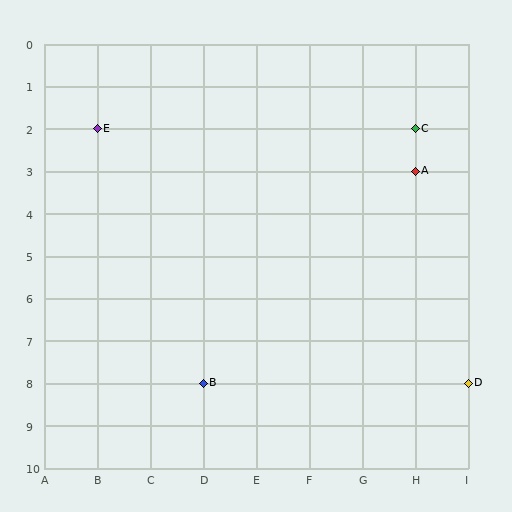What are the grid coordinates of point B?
Point B is at grid coordinates (D, 8).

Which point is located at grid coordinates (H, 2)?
Point C is at (H, 2).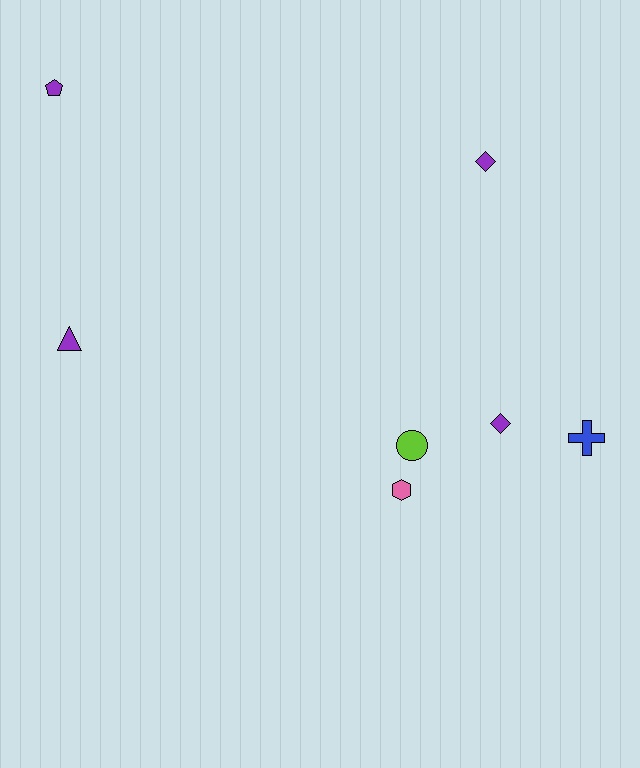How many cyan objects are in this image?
There are no cyan objects.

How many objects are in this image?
There are 7 objects.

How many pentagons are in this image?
There is 1 pentagon.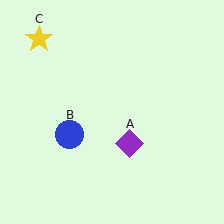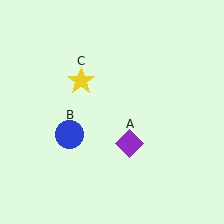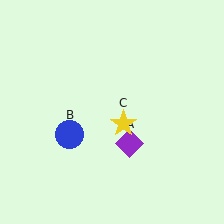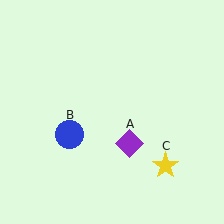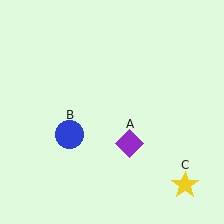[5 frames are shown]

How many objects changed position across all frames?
1 object changed position: yellow star (object C).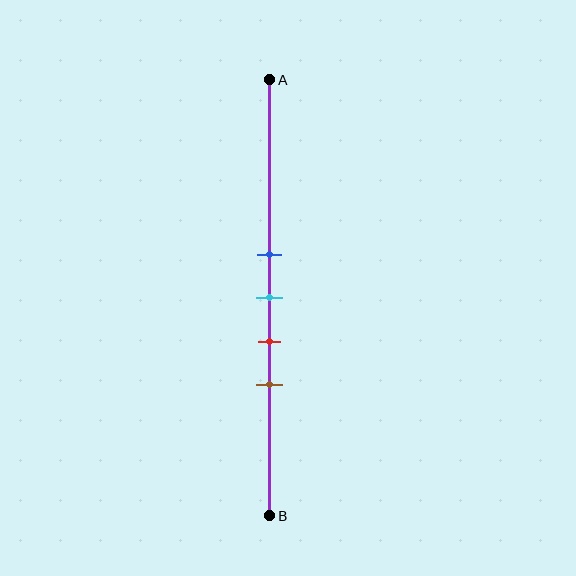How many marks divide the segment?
There are 4 marks dividing the segment.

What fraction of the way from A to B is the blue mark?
The blue mark is approximately 40% (0.4) of the way from A to B.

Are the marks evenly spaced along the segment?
Yes, the marks are approximately evenly spaced.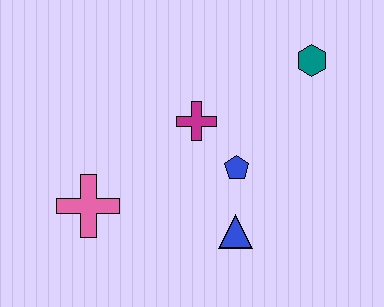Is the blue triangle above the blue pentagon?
No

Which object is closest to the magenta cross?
The blue pentagon is closest to the magenta cross.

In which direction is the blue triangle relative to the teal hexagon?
The blue triangle is below the teal hexagon.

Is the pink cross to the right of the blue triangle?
No